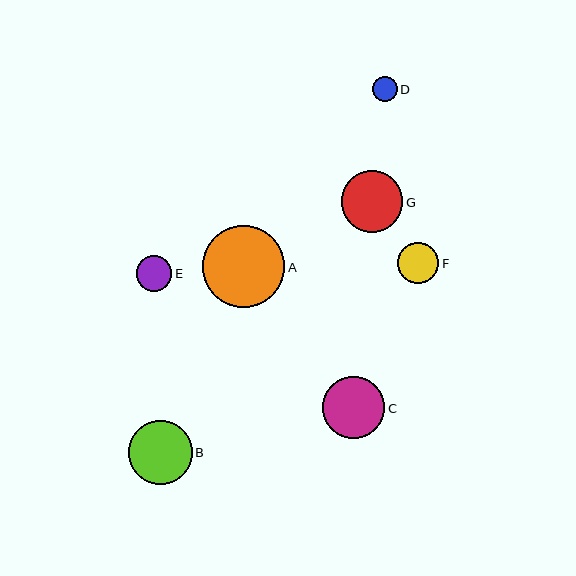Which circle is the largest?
Circle A is the largest with a size of approximately 82 pixels.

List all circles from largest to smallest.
From largest to smallest: A, B, C, G, F, E, D.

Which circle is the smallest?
Circle D is the smallest with a size of approximately 25 pixels.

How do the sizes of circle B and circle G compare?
Circle B and circle G are approximately the same size.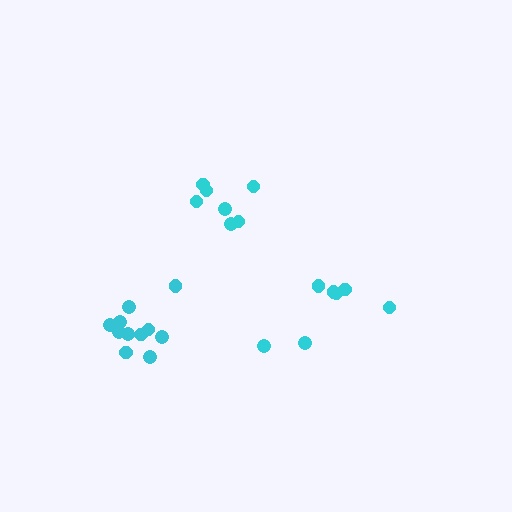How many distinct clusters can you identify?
There are 3 distinct clusters.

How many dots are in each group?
Group 1: 7 dots, Group 2: 11 dots, Group 3: 7 dots (25 total).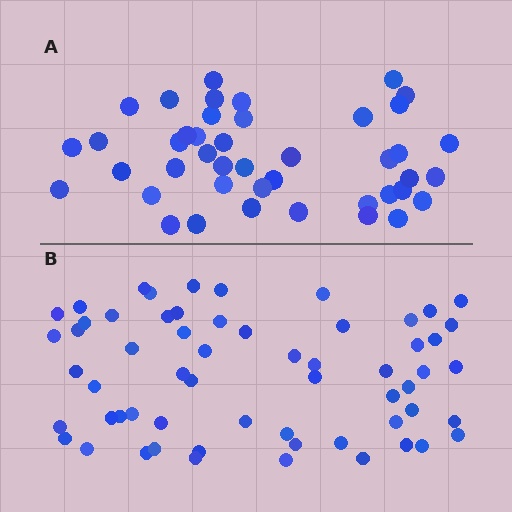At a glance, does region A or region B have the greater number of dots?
Region B (the bottom region) has more dots.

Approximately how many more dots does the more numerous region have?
Region B has approximately 15 more dots than region A.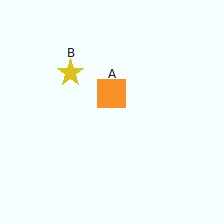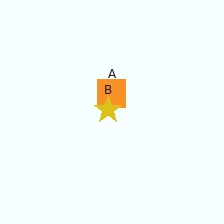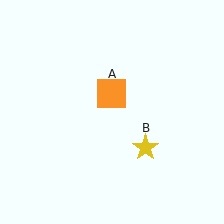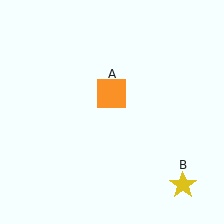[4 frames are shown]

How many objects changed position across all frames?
1 object changed position: yellow star (object B).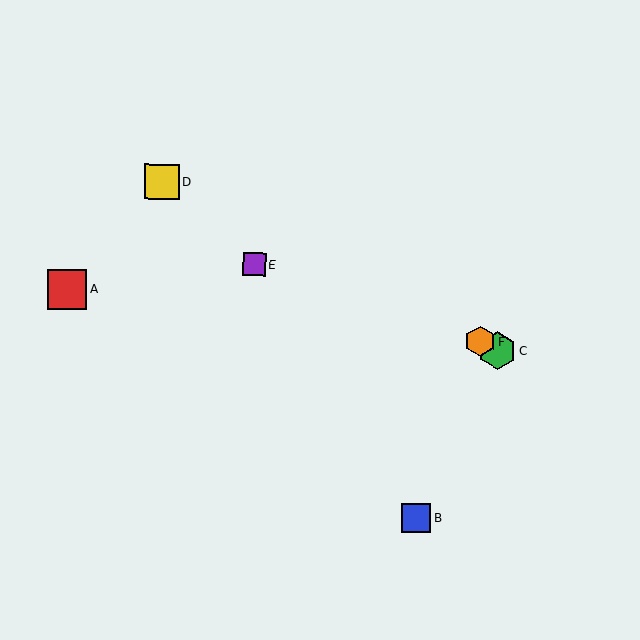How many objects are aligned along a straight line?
3 objects (C, D, F) are aligned along a straight line.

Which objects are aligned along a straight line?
Objects C, D, F are aligned along a straight line.